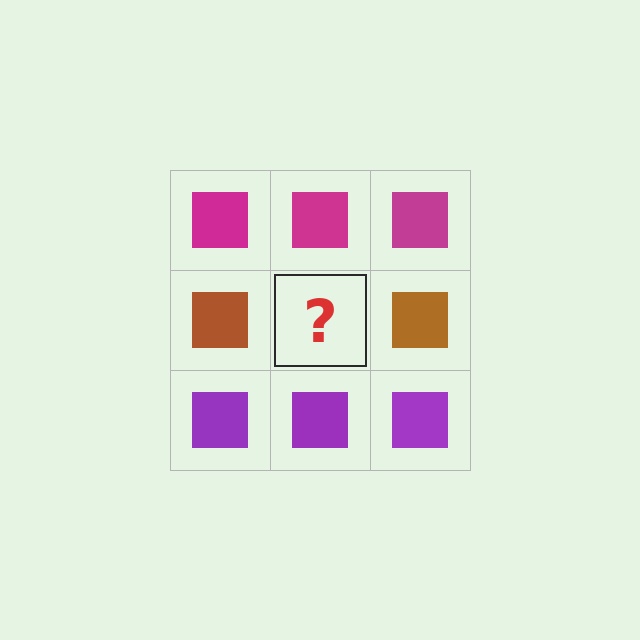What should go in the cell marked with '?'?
The missing cell should contain a brown square.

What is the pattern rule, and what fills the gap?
The rule is that each row has a consistent color. The gap should be filled with a brown square.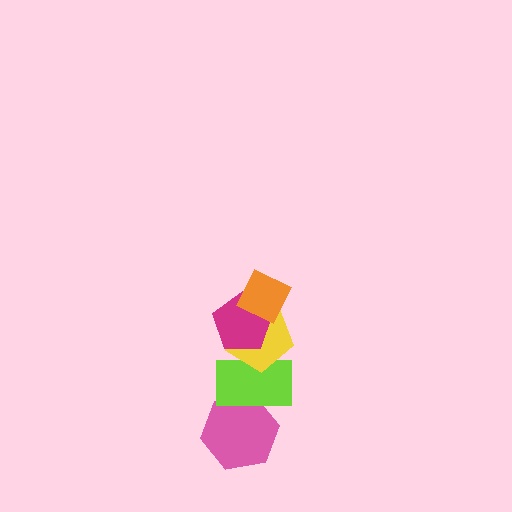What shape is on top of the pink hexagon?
The lime rectangle is on top of the pink hexagon.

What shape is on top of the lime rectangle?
The yellow pentagon is on top of the lime rectangle.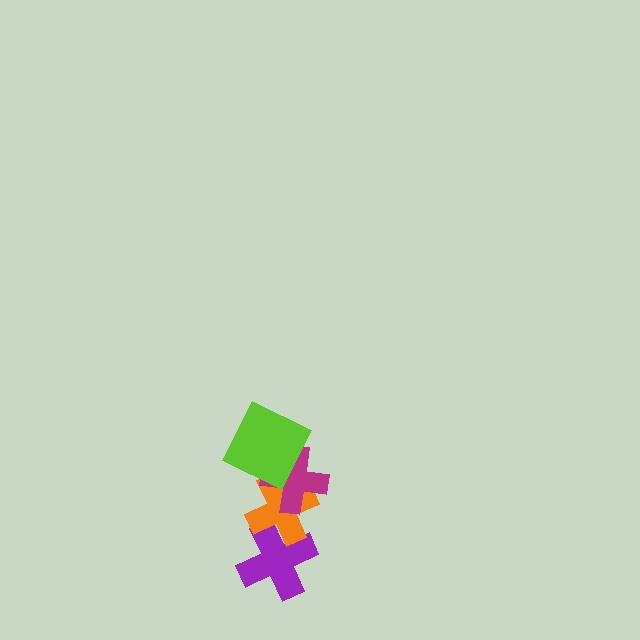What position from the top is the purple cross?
The purple cross is 4th from the top.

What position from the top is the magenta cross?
The magenta cross is 2nd from the top.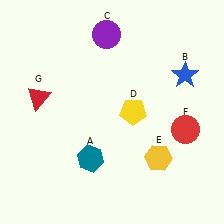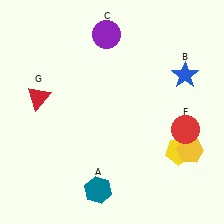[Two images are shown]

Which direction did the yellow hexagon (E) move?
The yellow hexagon (E) moved right.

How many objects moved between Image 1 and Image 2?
3 objects moved between the two images.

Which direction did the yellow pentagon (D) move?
The yellow pentagon (D) moved right.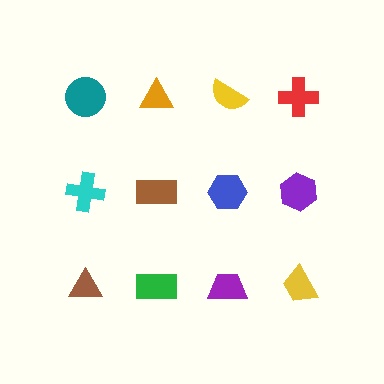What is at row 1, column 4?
A red cross.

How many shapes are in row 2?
4 shapes.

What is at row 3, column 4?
A yellow trapezoid.